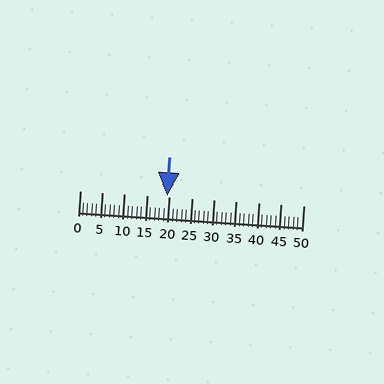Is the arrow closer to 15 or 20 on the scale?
The arrow is closer to 20.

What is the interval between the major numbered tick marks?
The major tick marks are spaced 5 units apart.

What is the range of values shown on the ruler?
The ruler shows values from 0 to 50.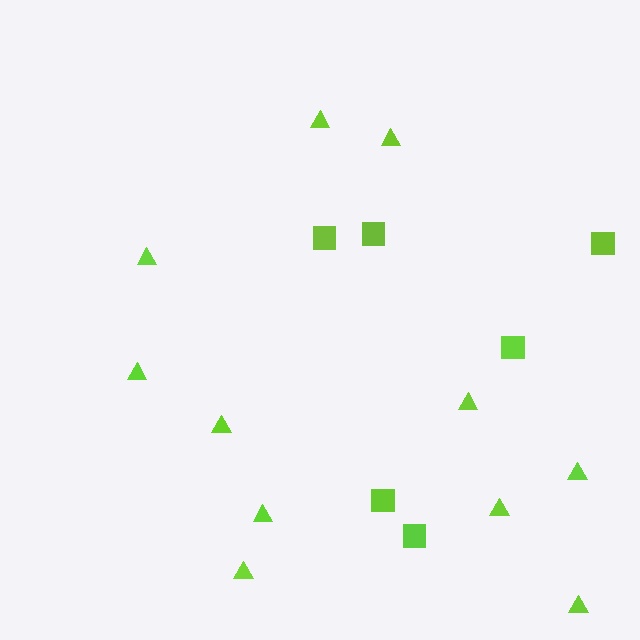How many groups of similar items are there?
There are 2 groups: one group of squares (6) and one group of triangles (11).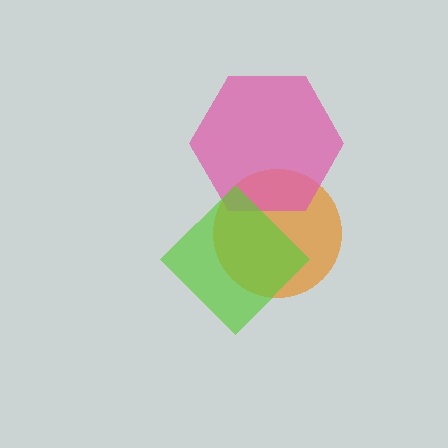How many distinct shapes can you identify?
There are 3 distinct shapes: an orange circle, a pink hexagon, a lime diamond.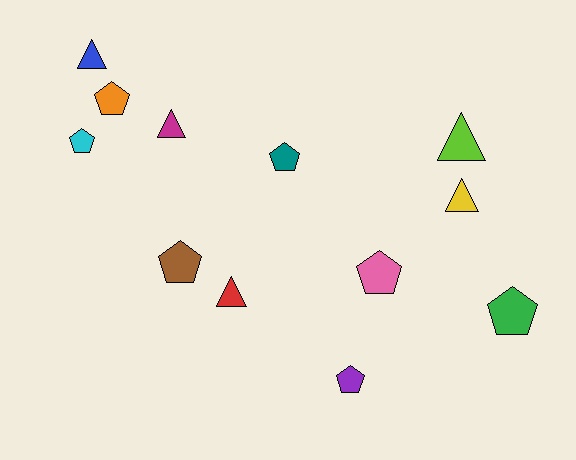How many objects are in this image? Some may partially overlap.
There are 12 objects.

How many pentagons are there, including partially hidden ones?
There are 7 pentagons.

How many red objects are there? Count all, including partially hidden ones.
There is 1 red object.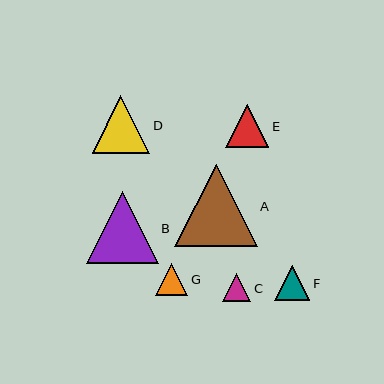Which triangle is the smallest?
Triangle C is the smallest with a size of approximately 28 pixels.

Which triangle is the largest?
Triangle A is the largest with a size of approximately 82 pixels.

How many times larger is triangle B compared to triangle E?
Triangle B is approximately 1.7 times the size of triangle E.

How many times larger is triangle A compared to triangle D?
Triangle A is approximately 1.4 times the size of triangle D.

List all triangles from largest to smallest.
From largest to smallest: A, B, D, E, F, G, C.